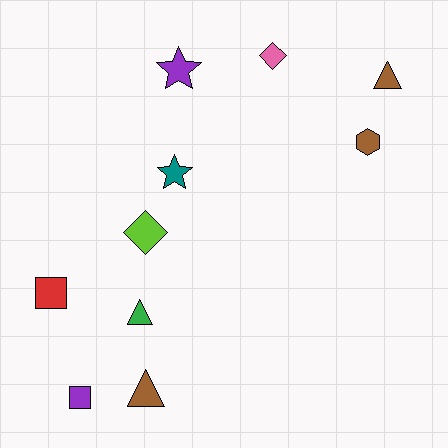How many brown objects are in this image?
There are 3 brown objects.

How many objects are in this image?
There are 10 objects.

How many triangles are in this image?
There are 3 triangles.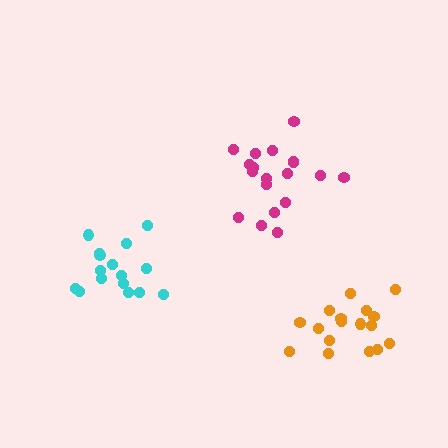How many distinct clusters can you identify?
There are 3 distinct clusters.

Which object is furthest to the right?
The orange cluster is rightmost.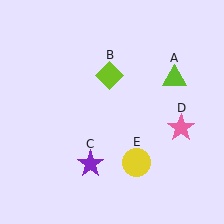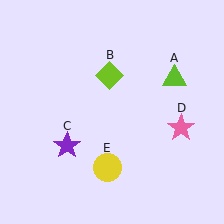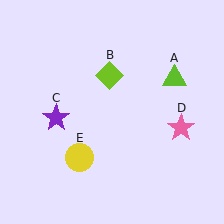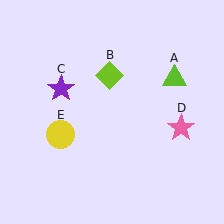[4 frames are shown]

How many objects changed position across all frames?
2 objects changed position: purple star (object C), yellow circle (object E).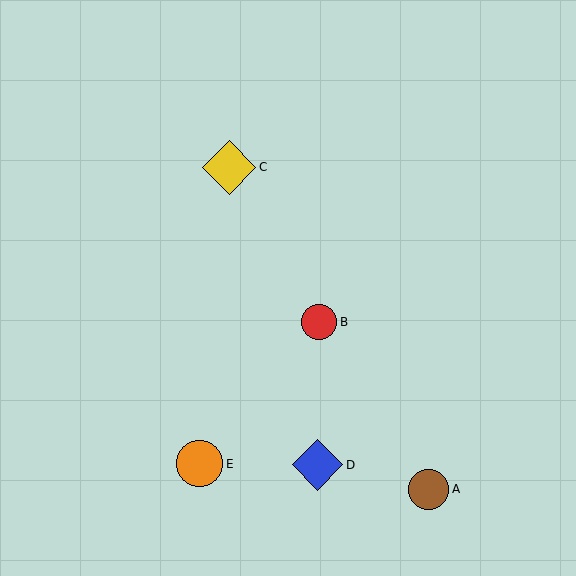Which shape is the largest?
The yellow diamond (labeled C) is the largest.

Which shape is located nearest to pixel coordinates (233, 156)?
The yellow diamond (labeled C) at (229, 167) is nearest to that location.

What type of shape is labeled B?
Shape B is a red circle.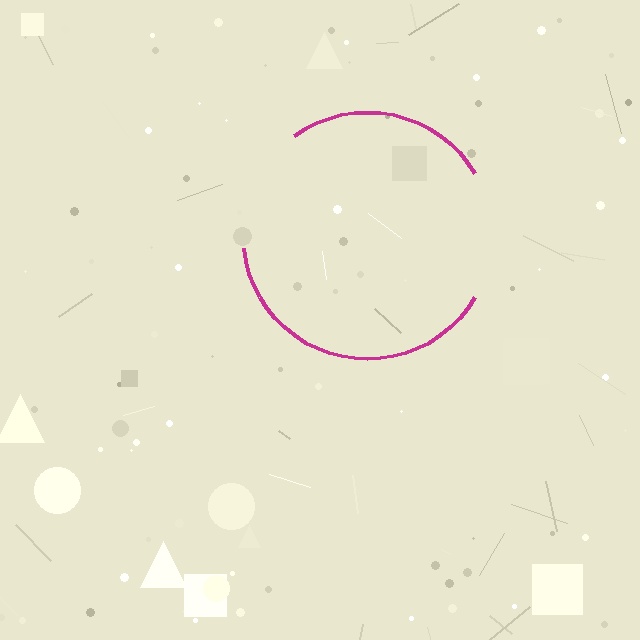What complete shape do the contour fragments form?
The contour fragments form a circle.